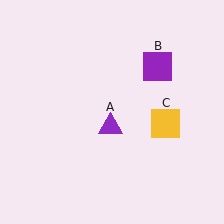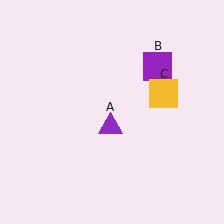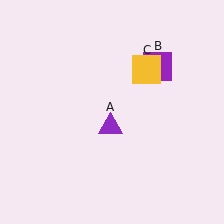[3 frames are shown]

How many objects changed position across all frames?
1 object changed position: yellow square (object C).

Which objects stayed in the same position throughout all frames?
Purple triangle (object A) and purple square (object B) remained stationary.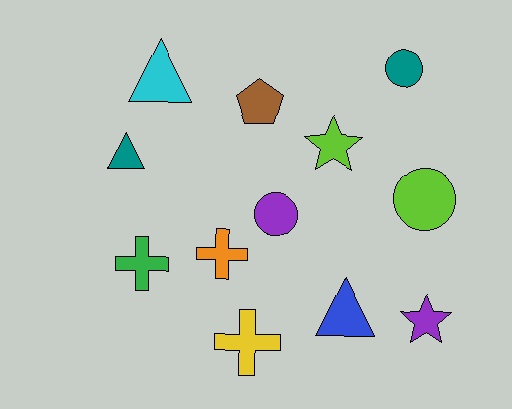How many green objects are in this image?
There is 1 green object.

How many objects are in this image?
There are 12 objects.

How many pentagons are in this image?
There is 1 pentagon.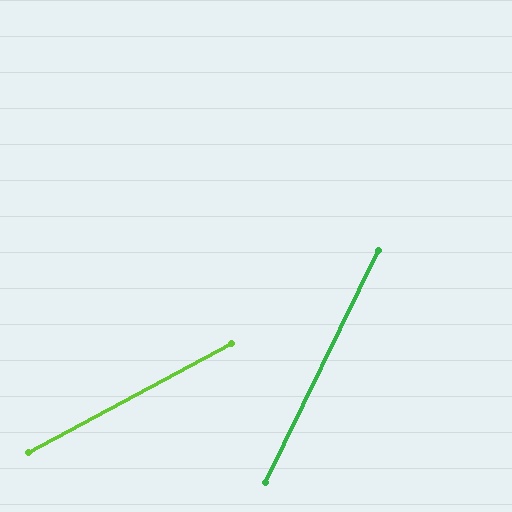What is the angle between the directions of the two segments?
Approximately 36 degrees.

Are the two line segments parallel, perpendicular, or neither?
Neither parallel nor perpendicular — they differ by about 36°.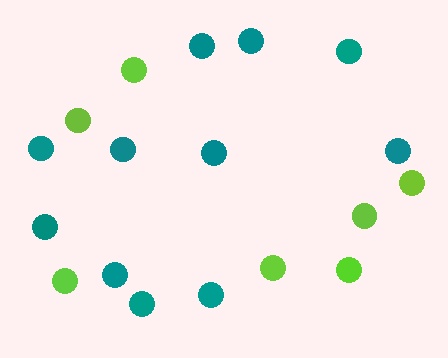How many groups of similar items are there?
There are 2 groups: one group of lime circles (7) and one group of teal circles (11).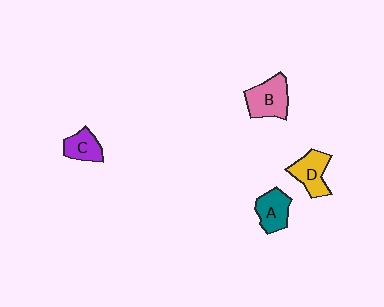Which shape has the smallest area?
Shape C (purple).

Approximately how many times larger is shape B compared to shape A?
Approximately 1.3 times.